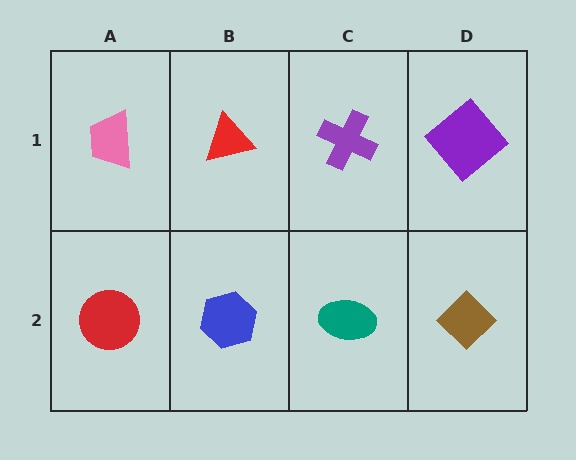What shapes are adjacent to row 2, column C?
A purple cross (row 1, column C), a blue hexagon (row 2, column B), a brown diamond (row 2, column D).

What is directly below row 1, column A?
A red circle.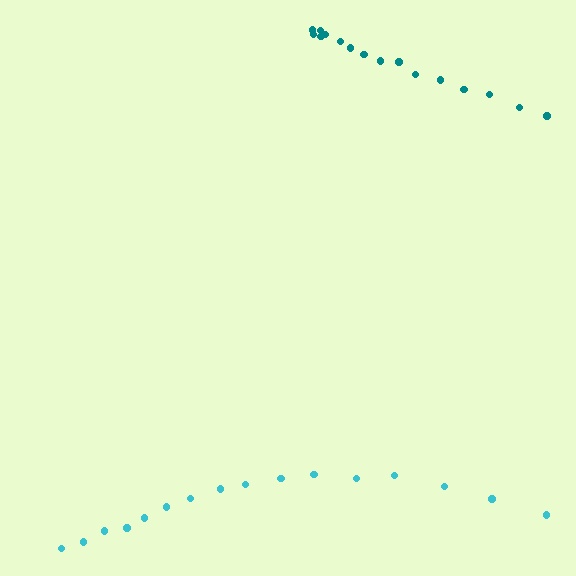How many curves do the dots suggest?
There are 2 distinct paths.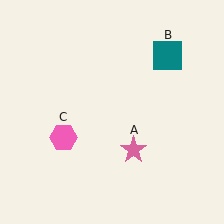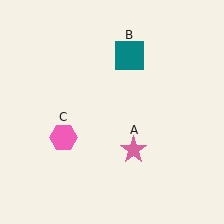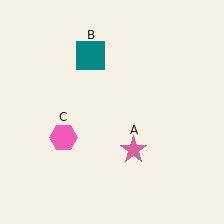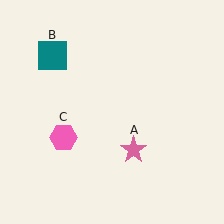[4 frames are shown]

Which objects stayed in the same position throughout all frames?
Pink star (object A) and pink hexagon (object C) remained stationary.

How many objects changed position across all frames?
1 object changed position: teal square (object B).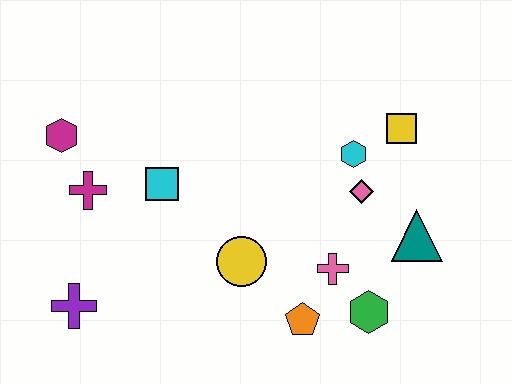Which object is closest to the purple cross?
The magenta cross is closest to the purple cross.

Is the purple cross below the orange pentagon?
No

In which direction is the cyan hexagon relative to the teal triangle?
The cyan hexagon is above the teal triangle.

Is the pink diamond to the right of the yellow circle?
Yes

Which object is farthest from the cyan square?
The teal triangle is farthest from the cyan square.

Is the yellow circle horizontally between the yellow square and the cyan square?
Yes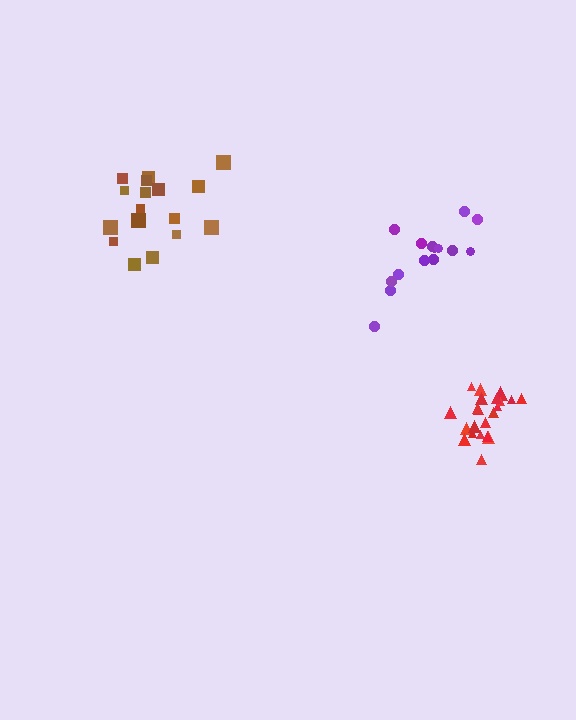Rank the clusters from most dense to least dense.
red, purple, brown.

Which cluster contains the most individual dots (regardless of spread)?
Red (23).